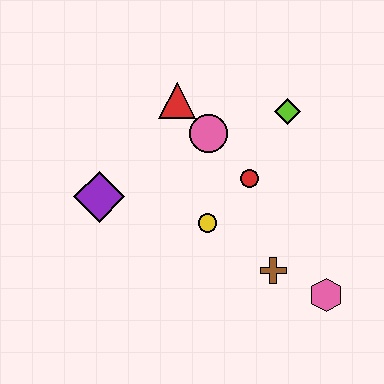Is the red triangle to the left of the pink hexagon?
Yes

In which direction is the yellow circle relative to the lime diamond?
The yellow circle is below the lime diamond.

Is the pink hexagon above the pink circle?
No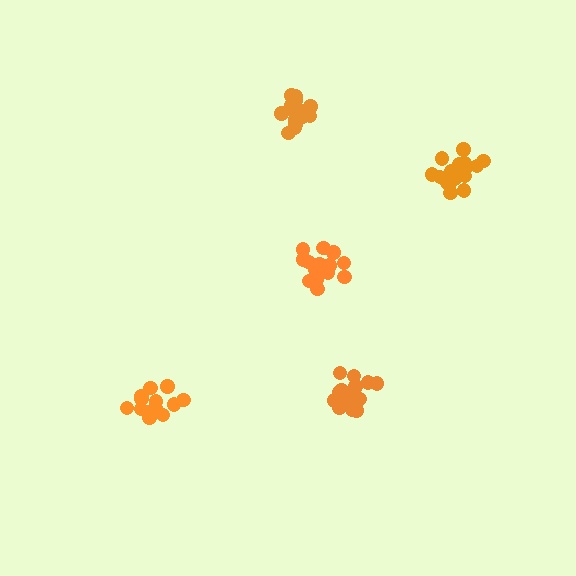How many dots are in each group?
Group 1: 17 dots, Group 2: 15 dots, Group 3: 16 dots, Group 4: 14 dots, Group 5: 17 dots (79 total).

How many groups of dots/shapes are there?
There are 5 groups.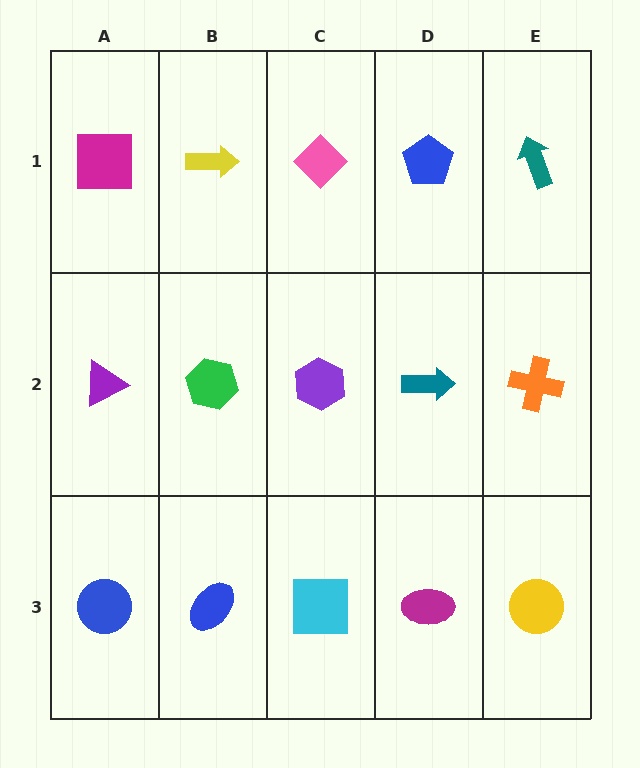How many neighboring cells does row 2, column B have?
4.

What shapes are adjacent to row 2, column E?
A teal arrow (row 1, column E), a yellow circle (row 3, column E), a teal arrow (row 2, column D).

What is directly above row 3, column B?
A green hexagon.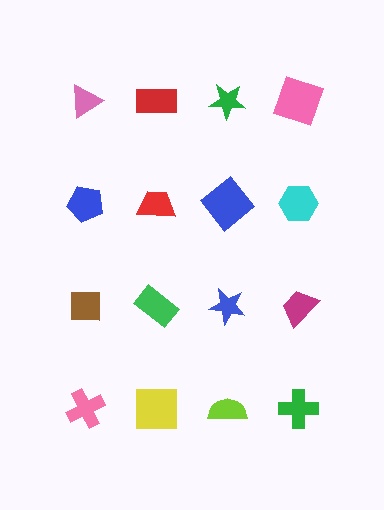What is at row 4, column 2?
A yellow square.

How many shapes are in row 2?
4 shapes.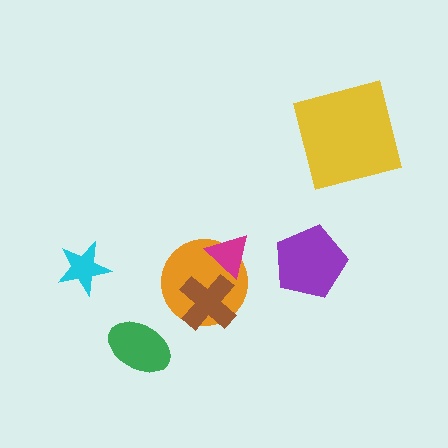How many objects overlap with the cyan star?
0 objects overlap with the cyan star.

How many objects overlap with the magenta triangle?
1 object overlaps with the magenta triangle.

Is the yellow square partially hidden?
No, no other shape covers it.